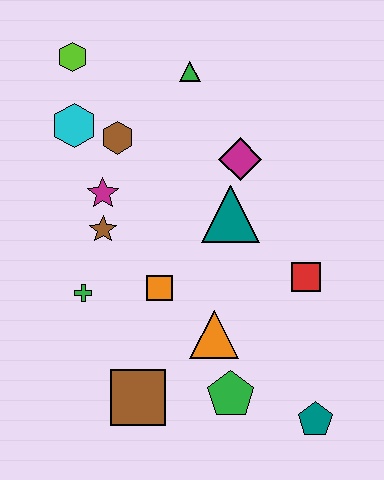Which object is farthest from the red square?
The lime hexagon is farthest from the red square.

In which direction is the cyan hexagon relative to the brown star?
The cyan hexagon is above the brown star.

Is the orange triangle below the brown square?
No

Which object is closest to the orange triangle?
The green pentagon is closest to the orange triangle.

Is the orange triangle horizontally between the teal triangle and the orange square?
Yes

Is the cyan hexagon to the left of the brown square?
Yes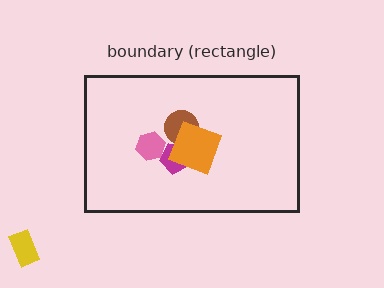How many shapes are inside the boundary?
4 inside, 1 outside.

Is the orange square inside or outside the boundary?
Inside.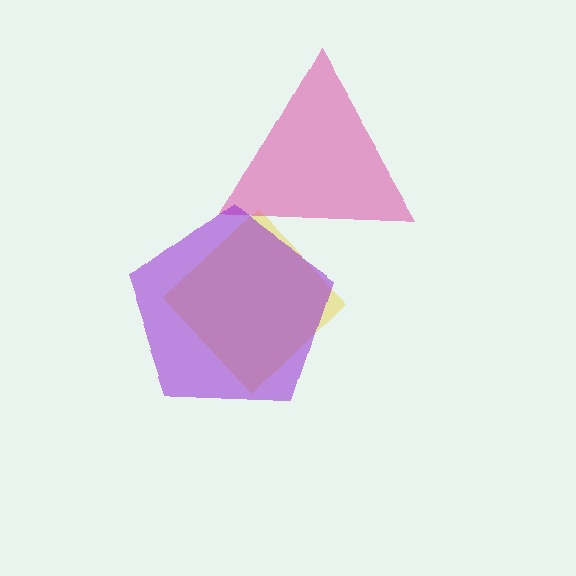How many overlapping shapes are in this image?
There are 3 overlapping shapes in the image.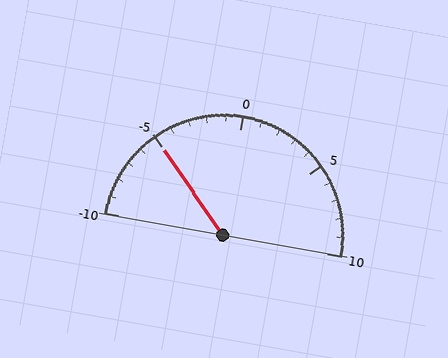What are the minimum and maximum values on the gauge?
The gauge ranges from -10 to 10.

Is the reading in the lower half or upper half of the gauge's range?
The reading is in the lower half of the range (-10 to 10).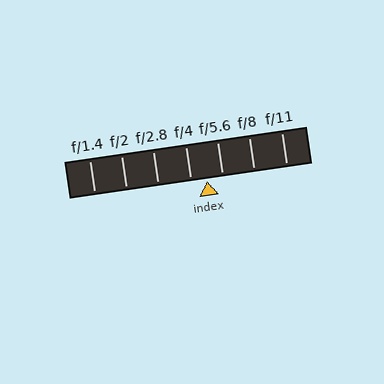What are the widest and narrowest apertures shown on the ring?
The widest aperture shown is f/1.4 and the narrowest is f/11.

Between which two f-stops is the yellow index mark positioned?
The index mark is between f/4 and f/5.6.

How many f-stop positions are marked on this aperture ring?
There are 7 f-stop positions marked.